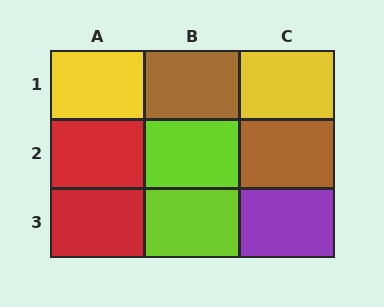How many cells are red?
2 cells are red.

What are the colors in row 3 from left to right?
Red, lime, purple.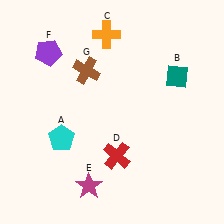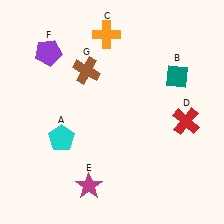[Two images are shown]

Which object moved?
The red cross (D) moved right.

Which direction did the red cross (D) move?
The red cross (D) moved right.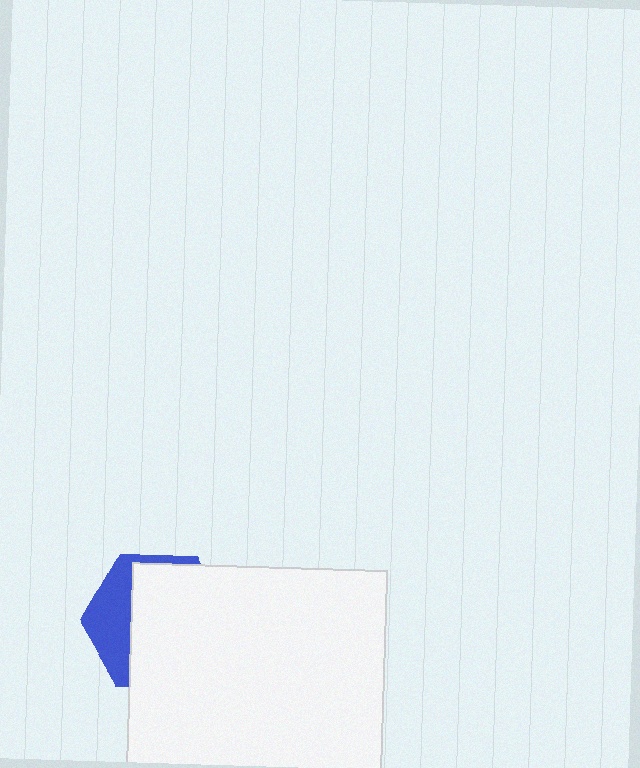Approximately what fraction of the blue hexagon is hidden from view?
Roughly 70% of the blue hexagon is hidden behind the white rectangle.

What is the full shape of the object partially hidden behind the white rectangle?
The partially hidden object is a blue hexagon.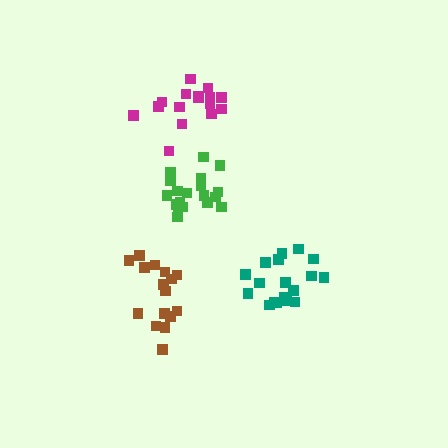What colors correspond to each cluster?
The clusters are colored: teal, brown, magenta, green.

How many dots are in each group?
Group 1: 18 dots, Group 2: 16 dots, Group 3: 16 dots, Group 4: 19 dots (69 total).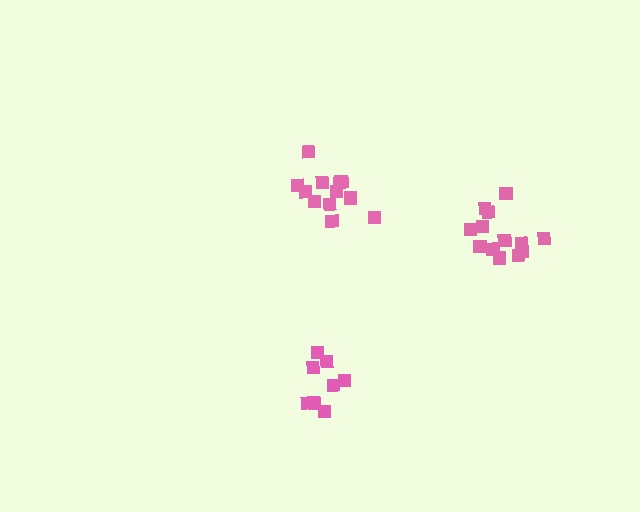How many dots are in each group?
Group 1: 12 dots, Group 2: 13 dots, Group 3: 8 dots (33 total).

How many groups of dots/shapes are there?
There are 3 groups.